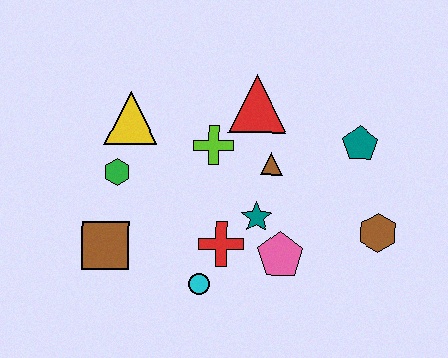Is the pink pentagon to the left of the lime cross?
No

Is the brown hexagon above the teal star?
No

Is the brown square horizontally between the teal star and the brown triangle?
No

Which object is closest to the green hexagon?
The yellow triangle is closest to the green hexagon.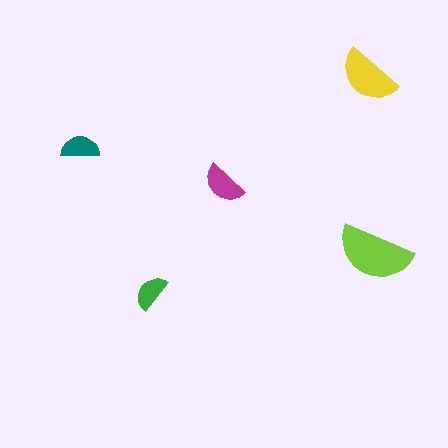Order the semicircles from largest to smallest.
the lime one, the yellow one, the magenta one, the teal one, the green one.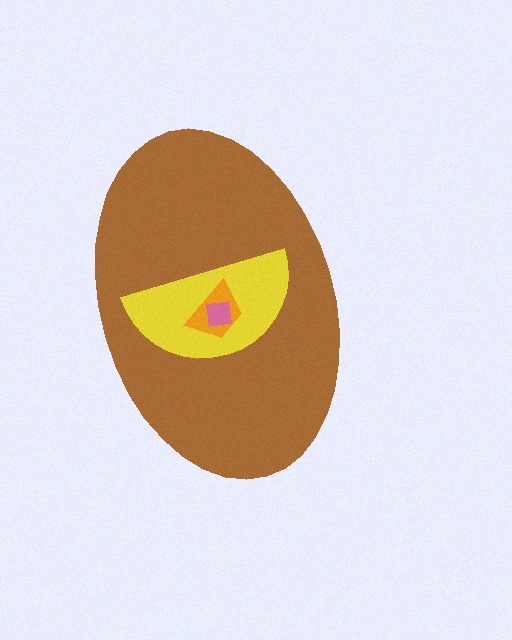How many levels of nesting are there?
4.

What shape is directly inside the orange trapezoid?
The pink square.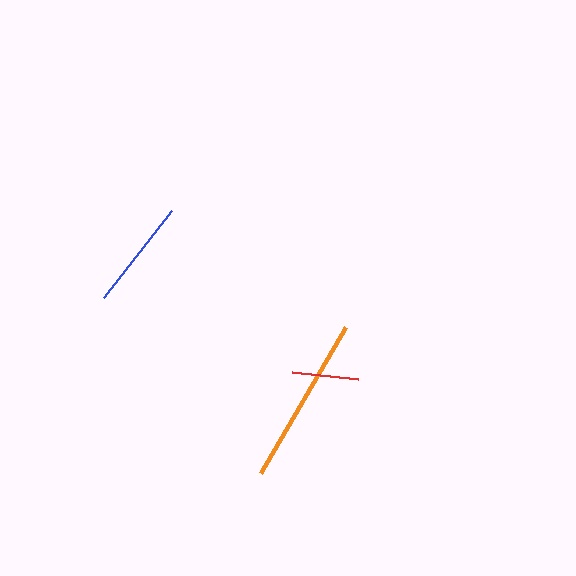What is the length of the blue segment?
The blue segment is approximately 109 pixels long.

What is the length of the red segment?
The red segment is approximately 66 pixels long.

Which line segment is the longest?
The orange line is the longest at approximately 169 pixels.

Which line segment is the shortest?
The red line is the shortest at approximately 66 pixels.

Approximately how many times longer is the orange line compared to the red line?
The orange line is approximately 2.6 times the length of the red line.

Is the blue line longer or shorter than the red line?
The blue line is longer than the red line.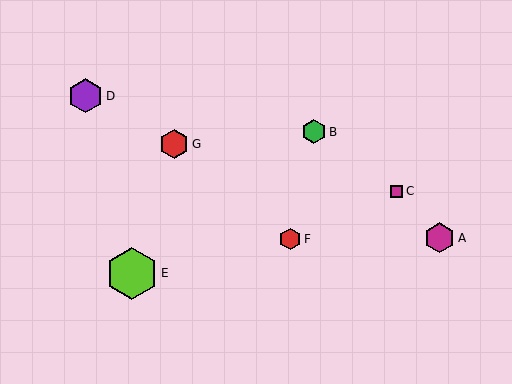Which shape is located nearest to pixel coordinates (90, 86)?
The purple hexagon (labeled D) at (86, 96) is nearest to that location.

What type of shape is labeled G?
Shape G is a red hexagon.